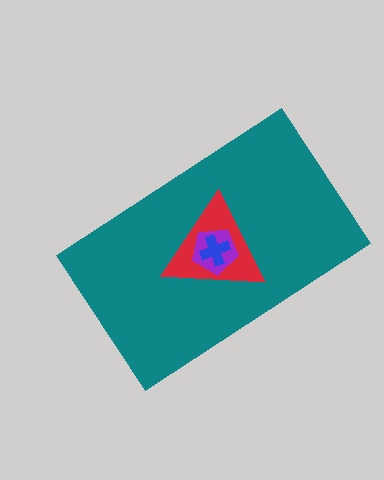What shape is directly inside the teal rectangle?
The red triangle.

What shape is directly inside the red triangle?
The purple pentagon.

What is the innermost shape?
The blue cross.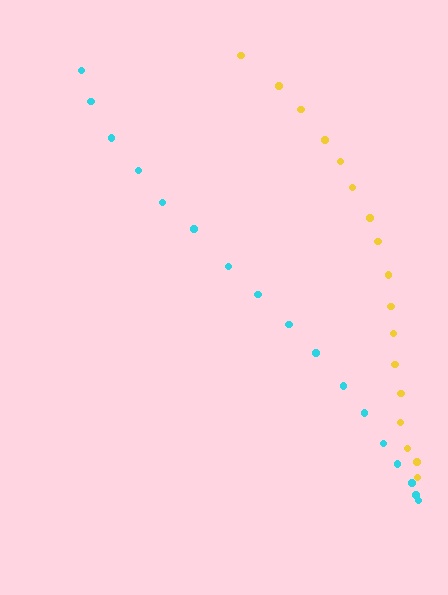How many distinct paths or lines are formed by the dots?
There are 2 distinct paths.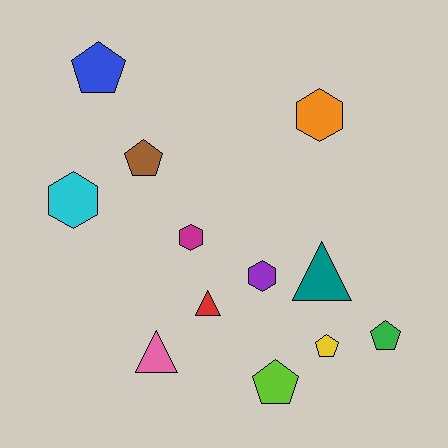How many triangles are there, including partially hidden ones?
There are 3 triangles.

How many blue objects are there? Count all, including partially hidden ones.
There is 1 blue object.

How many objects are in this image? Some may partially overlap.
There are 12 objects.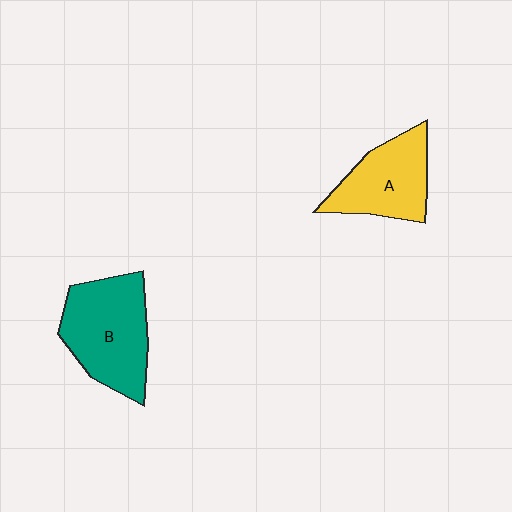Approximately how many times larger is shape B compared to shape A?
Approximately 1.3 times.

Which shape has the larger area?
Shape B (teal).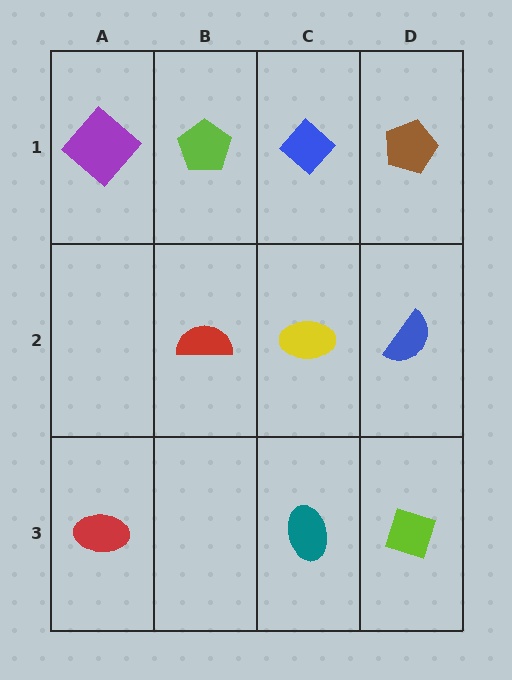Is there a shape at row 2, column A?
No, that cell is empty.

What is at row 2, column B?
A red semicircle.